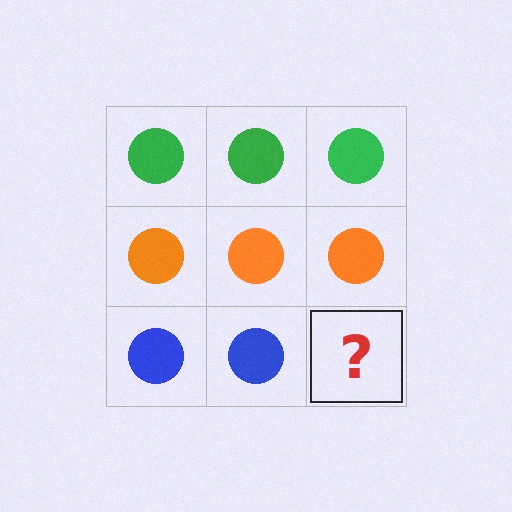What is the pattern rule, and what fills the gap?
The rule is that each row has a consistent color. The gap should be filled with a blue circle.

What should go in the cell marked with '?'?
The missing cell should contain a blue circle.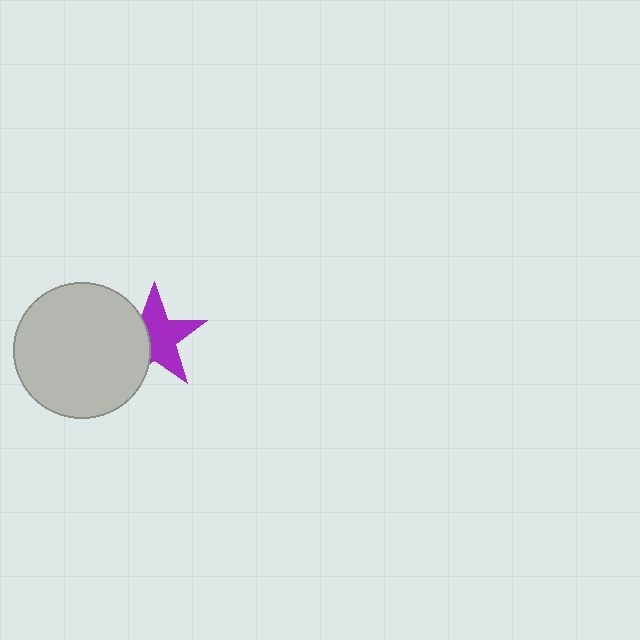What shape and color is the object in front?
The object in front is a light gray circle.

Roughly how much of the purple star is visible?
About half of it is visible (roughly 62%).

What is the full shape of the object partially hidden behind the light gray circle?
The partially hidden object is a purple star.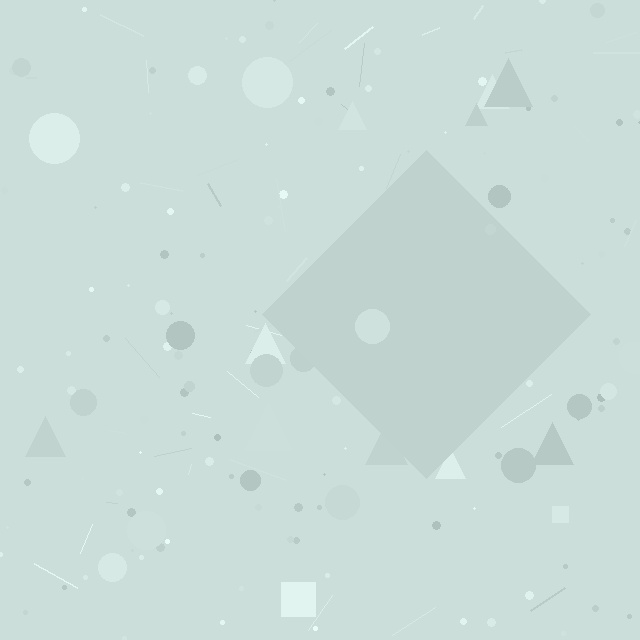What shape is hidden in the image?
A diamond is hidden in the image.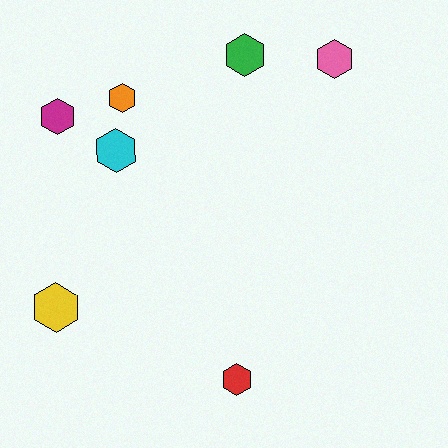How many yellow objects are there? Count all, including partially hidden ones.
There is 1 yellow object.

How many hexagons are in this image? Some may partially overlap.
There are 7 hexagons.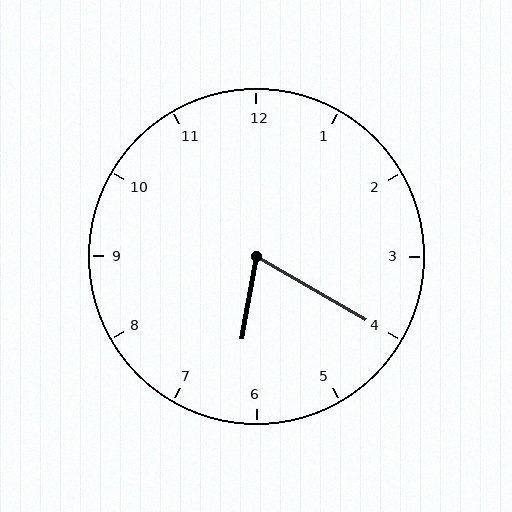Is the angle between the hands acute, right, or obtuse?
It is acute.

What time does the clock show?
6:20.